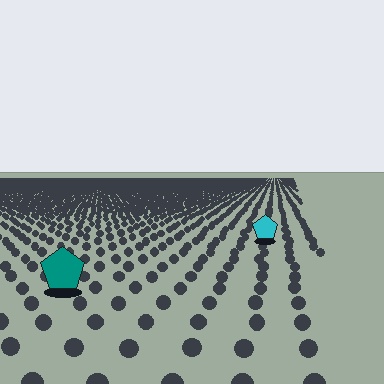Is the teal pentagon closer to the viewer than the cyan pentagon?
Yes. The teal pentagon is closer — you can tell from the texture gradient: the ground texture is coarser near it.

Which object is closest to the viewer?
The teal pentagon is closest. The texture marks near it are larger and more spread out.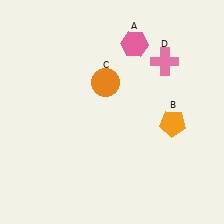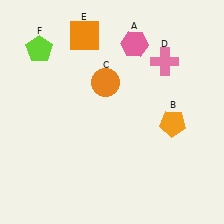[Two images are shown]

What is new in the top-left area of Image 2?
An orange square (E) was added in the top-left area of Image 2.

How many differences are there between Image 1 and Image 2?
There are 2 differences between the two images.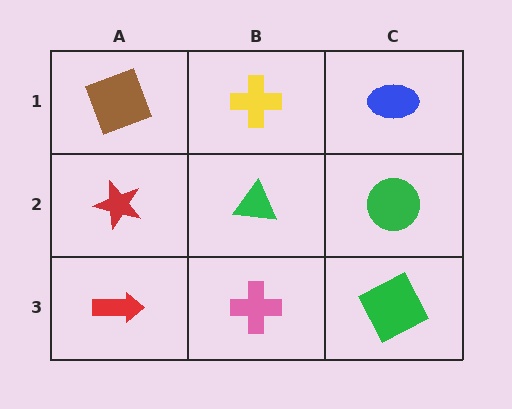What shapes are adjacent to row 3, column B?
A green triangle (row 2, column B), a red arrow (row 3, column A), a green square (row 3, column C).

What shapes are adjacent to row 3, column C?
A green circle (row 2, column C), a pink cross (row 3, column B).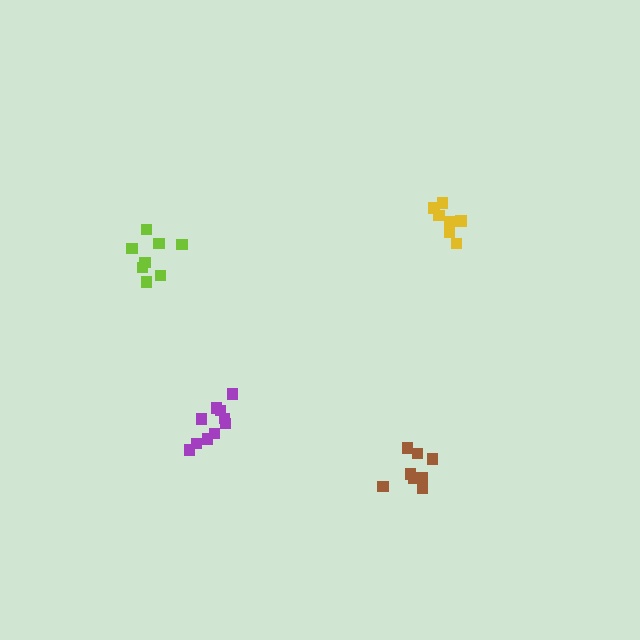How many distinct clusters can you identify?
There are 4 distinct clusters.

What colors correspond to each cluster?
The clusters are colored: brown, purple, yellow, lime.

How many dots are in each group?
Group 1: 8 dots, Group 2: 10 dots, Group 3: 7 dots, Group 4: 8 dots (33 total).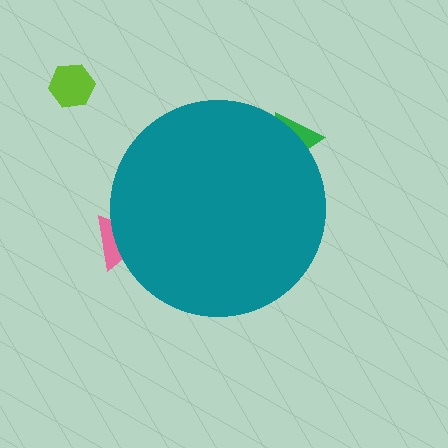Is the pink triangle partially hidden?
Yes, the pink triangle is partially hidden behind the teal circle.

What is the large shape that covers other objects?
A teal circle.